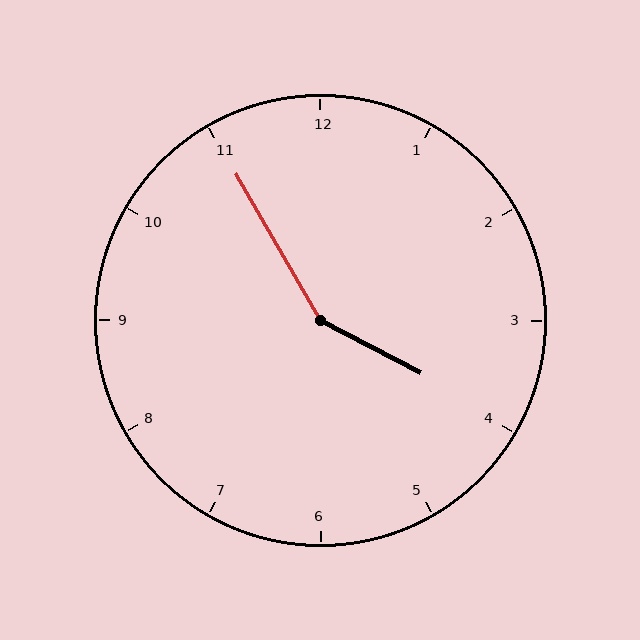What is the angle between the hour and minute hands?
Approximately 148 degrees.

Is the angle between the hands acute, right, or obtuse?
It is obtuse.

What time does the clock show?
3:55.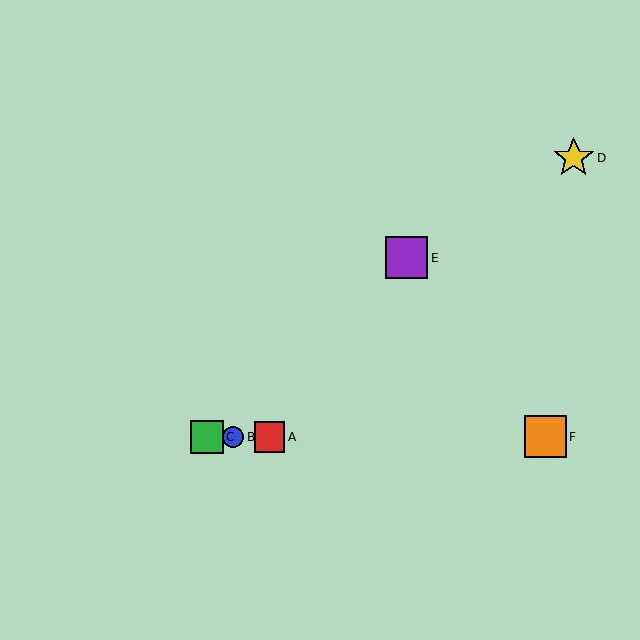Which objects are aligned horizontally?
Objects A, B, C, F are aligned horizontally.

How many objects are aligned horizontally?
4 objects (A, B, C, F) are aligned horizontally.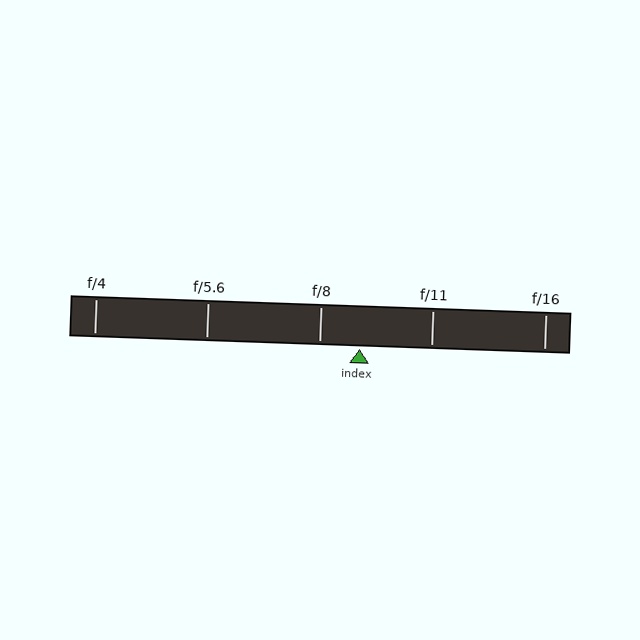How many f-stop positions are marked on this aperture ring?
There are 5 f-stop positions marked.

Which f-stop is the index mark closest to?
The index mark is closest to f/8.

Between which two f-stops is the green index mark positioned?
The index mark is between f/8 and f/11.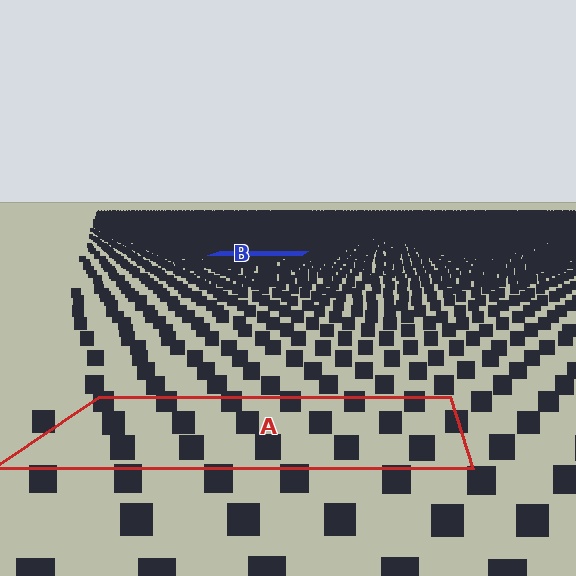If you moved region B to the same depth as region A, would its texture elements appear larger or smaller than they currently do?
They would appear larger. At a closer depth, the same texture elements are projected at a bigger on-screen size.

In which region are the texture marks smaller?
The texture marks are smaller in region B, because it is farther away.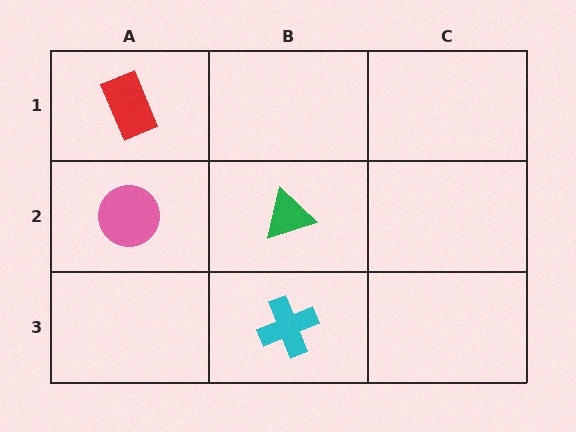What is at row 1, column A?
A red rectangle.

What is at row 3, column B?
A cyan cross.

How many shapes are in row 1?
1 shape.